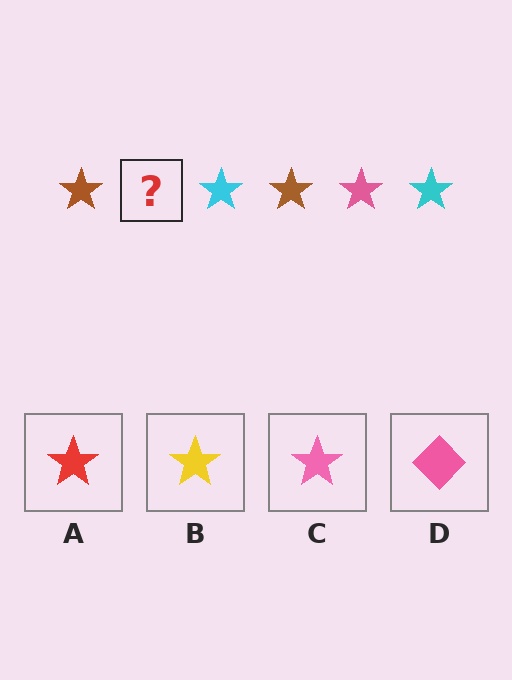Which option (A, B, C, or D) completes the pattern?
C.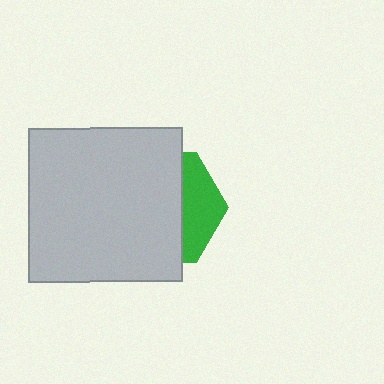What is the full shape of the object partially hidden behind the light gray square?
The partially hidden object is a green hexagon.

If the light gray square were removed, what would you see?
You would see the complete green hexagon.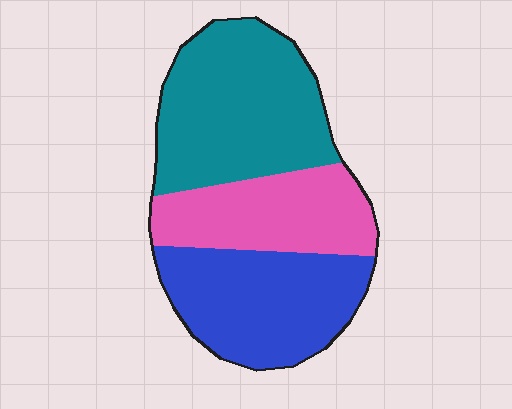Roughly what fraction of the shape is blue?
Blue takes up about one third (1/3) of the shape.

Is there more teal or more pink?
Teal.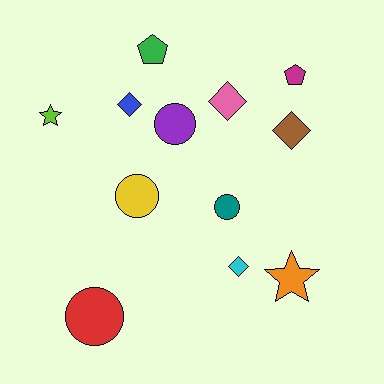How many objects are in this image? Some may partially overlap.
There are 12 objects.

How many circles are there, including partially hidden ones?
There are 4 circles.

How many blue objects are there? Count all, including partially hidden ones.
There is 1 blue object.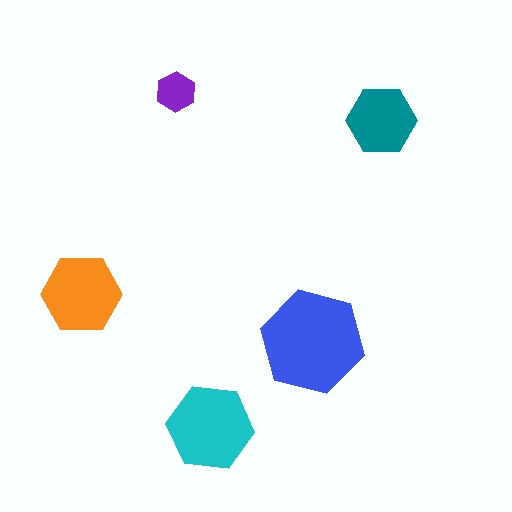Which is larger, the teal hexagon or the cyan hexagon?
The cyan one.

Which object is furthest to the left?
The orange hexagon is leftmost.